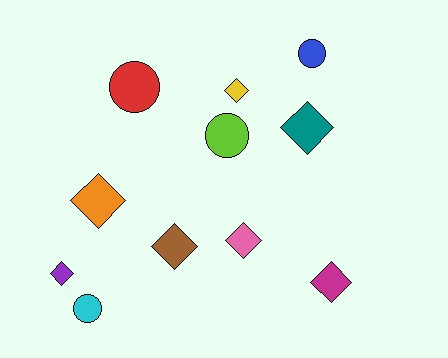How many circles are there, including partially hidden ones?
There are 4 circles.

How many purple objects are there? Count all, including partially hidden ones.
There is 1 purple object.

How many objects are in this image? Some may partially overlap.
There are 11 objects.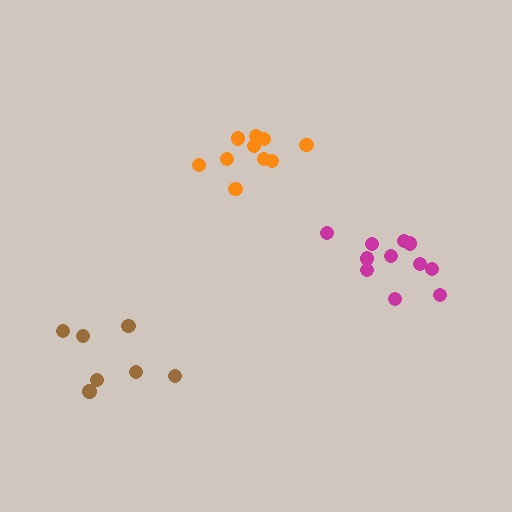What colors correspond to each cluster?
The clusters are colored: orange, brown, magenta.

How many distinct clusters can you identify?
There are 3 distinct clusters.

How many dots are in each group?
Group 1: 10 dots, Group 2: 7 dots, Group 3: 11 dots (28 total).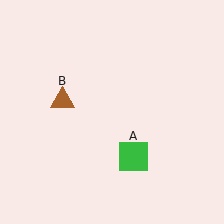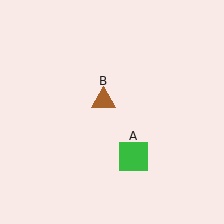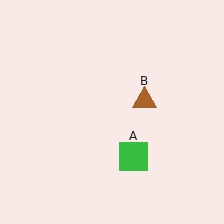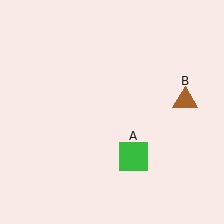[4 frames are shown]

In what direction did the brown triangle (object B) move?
The brown triangle (object B) moved right.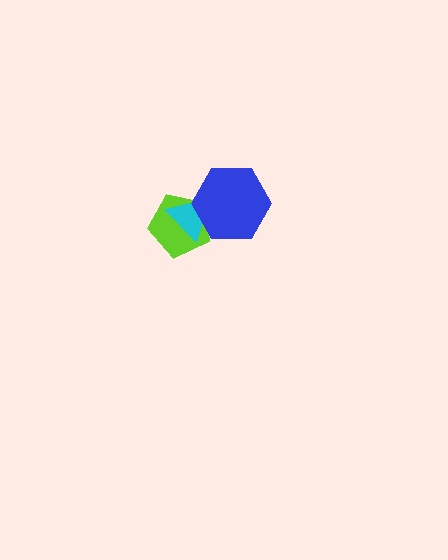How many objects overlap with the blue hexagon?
2 objects overlap with the blue hexagon.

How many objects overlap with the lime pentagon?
2 objects overlap with the lime pentagon.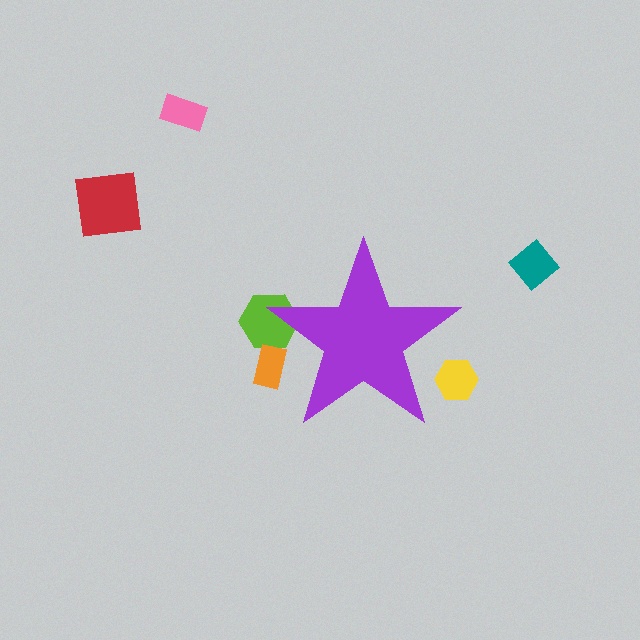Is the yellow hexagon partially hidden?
Yes, the yellow hexagon is partially hidden behind the purple star.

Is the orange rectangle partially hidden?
Yes, the orange rectangle is partially hidden behind the purple star.